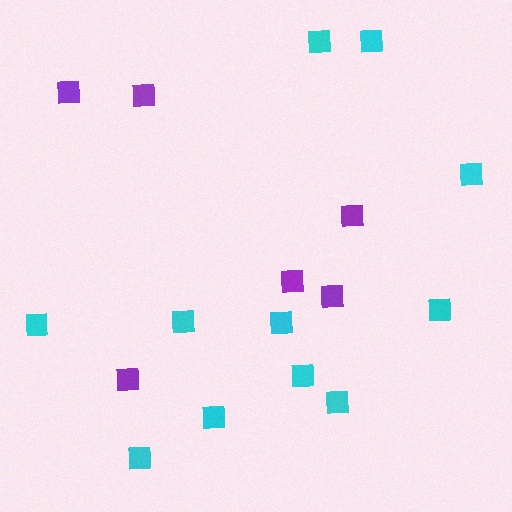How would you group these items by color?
There are 2 groups: one group of purple squares (6) and one group of cyan squares (11).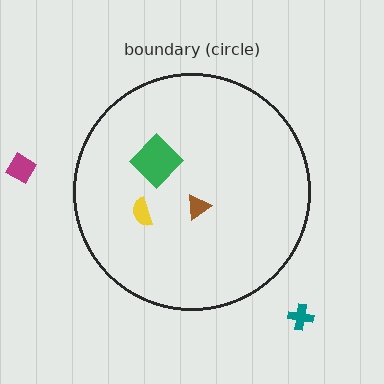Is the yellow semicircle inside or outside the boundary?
Inside.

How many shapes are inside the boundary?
3 inside, 2 outside.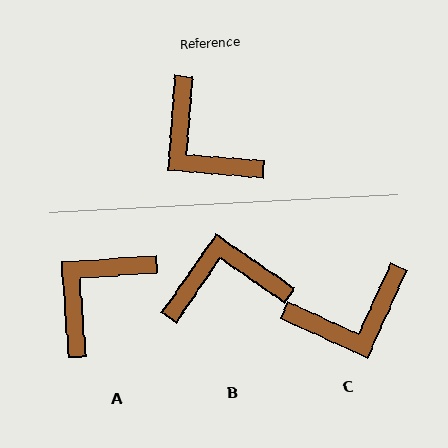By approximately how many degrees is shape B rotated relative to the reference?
Approximately 120 degrees clockwise.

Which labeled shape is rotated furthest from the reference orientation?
B, about 120 degrees away.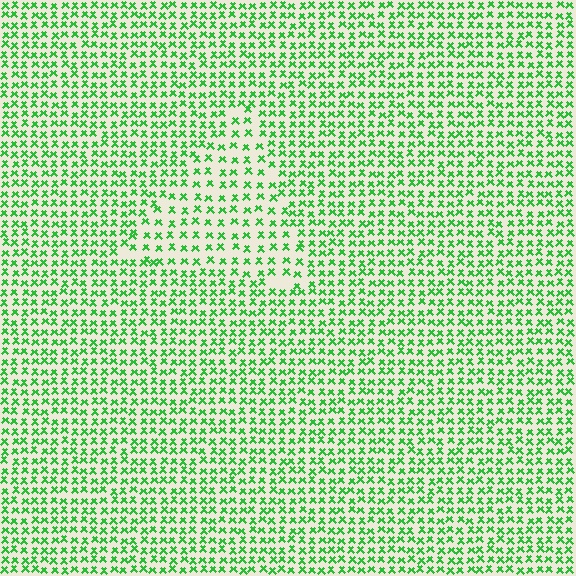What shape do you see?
I see a triangle.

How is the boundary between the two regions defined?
The boundary is defined by a change in element density (approximately 1.6x ratio). All elements are the same color, size, and shape.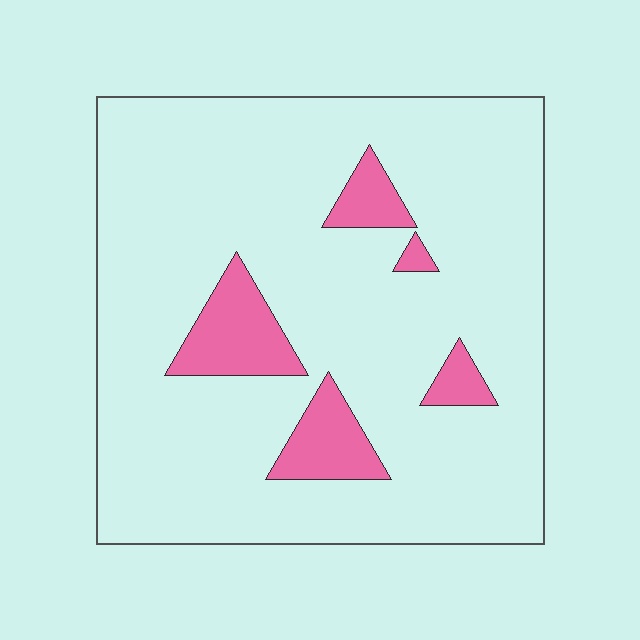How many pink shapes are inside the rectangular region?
5.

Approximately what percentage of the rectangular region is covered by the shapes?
Approximately 10%.